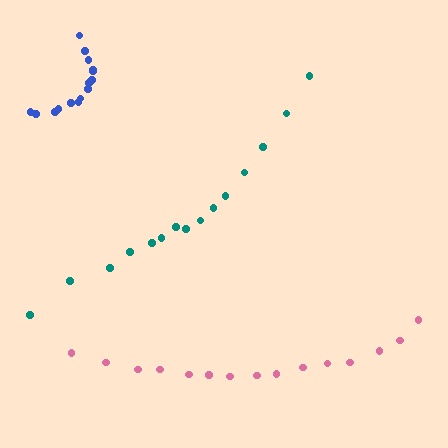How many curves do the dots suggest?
There are 3 distinct paths.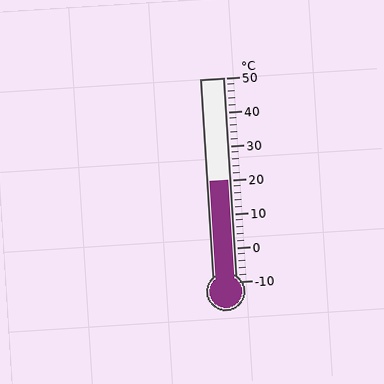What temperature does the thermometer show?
The thermometer shows approximately 20°C.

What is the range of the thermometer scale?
The thermometer scale ranges from -10°C to 50°C.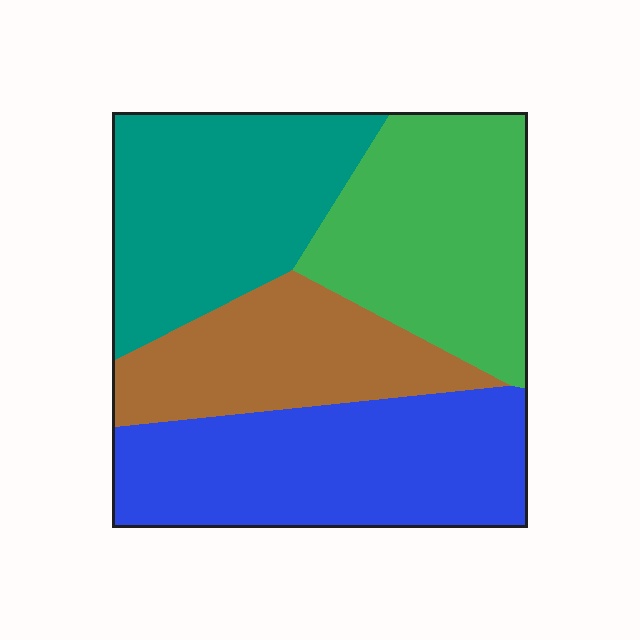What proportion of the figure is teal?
Teal covers about 25% of the figure.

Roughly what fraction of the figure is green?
Green takes up between a sixth and a third of the figure.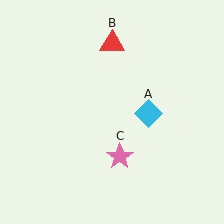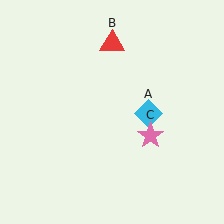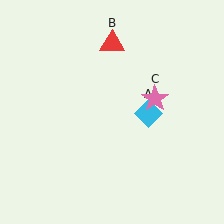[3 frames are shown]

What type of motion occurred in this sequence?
The pink star (object C) rotated counterclockwise around the center of the scene.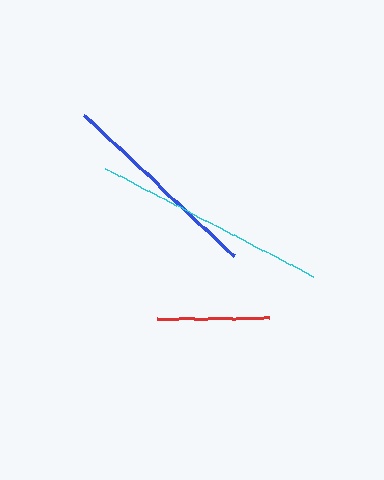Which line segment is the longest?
The cyan line is the longest at approximately 234 pixels.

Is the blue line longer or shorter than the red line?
The blue line is longer than the red line.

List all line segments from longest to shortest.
From longest to shortest: cyan, blue, red.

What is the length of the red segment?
The red segment is approximately 112 pixels long.